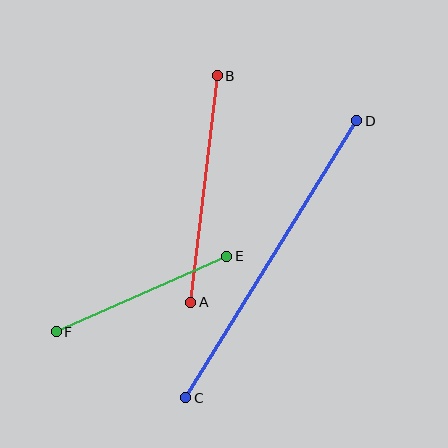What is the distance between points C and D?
The distance is approximately 325 pixels.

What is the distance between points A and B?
The distance is approximately 228 pixels.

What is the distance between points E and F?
The distance is approximately 186 pixels.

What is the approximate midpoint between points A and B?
The midpoint is at approximately (204, 189) pixels.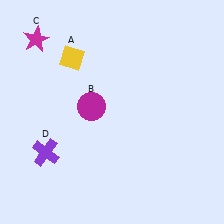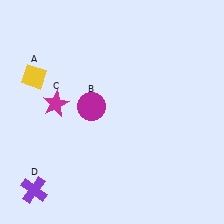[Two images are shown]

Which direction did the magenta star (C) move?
The magenta star (C) moved down.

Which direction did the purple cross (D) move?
The purple cross (D) moved down.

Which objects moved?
The objects that moved are: the yellow diamond (A), the magenta star (C), the purple cross (D).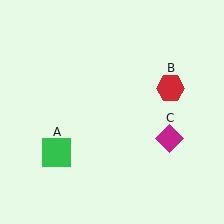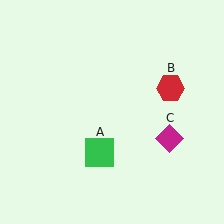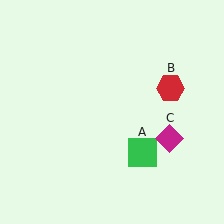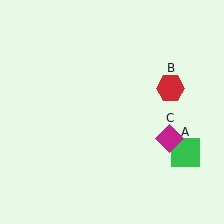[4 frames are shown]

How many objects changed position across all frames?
1 object changed position: green square (object A).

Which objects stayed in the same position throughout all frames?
Red hexagon (object B) and magenta diamond (object C) remained stationary.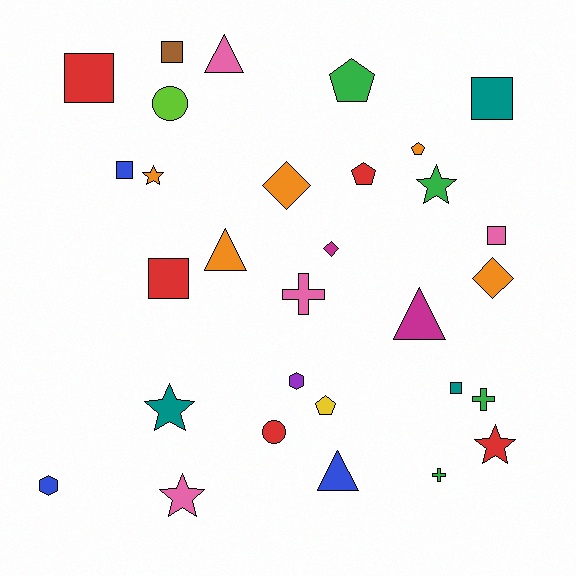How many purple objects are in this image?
There is 1 purple object.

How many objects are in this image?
There are 30 objects.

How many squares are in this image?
There are 7 squares.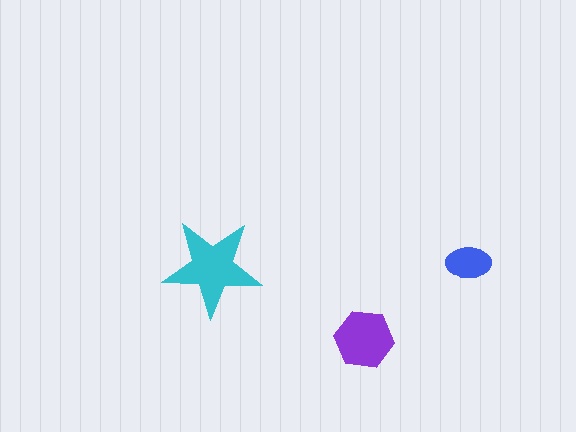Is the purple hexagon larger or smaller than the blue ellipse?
Larger.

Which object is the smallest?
The blue ellipse.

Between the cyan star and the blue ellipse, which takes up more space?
The cyan star.